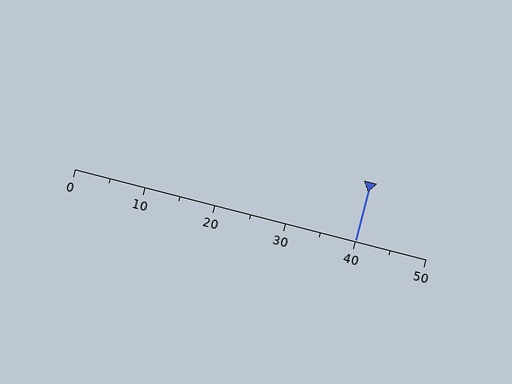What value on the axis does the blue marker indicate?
The marker indicates approximately 40.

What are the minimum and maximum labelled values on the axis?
The axis runs from 0 to 50.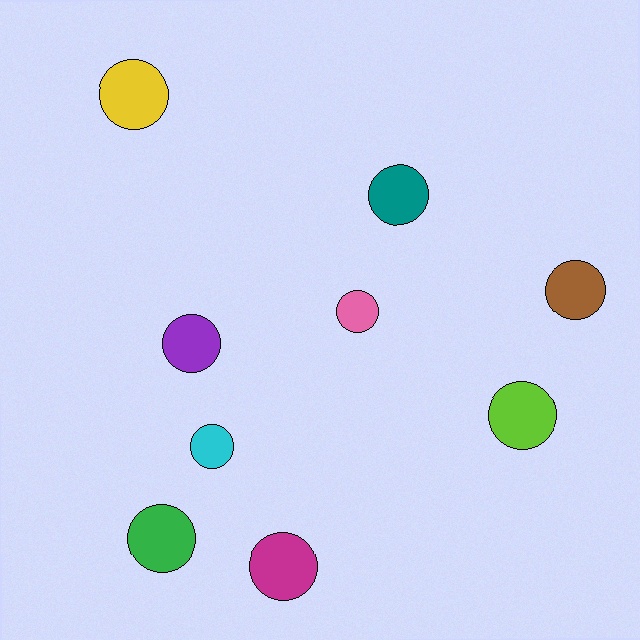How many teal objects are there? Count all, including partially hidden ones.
There is 1 teal object.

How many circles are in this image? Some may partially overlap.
There are 9 circles.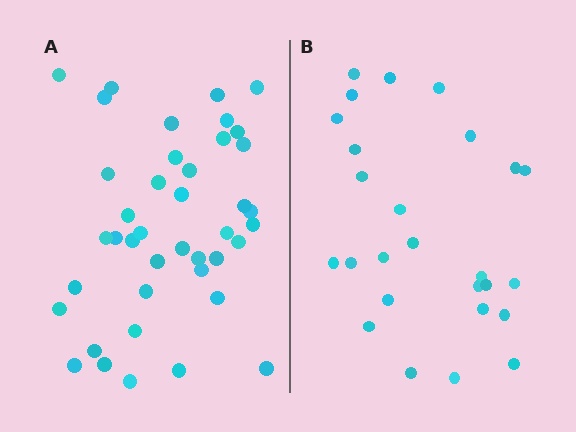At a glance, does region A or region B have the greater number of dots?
Region A (the left region) has more dots.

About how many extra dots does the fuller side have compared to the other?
Region A has approximately 15 more dots than region B.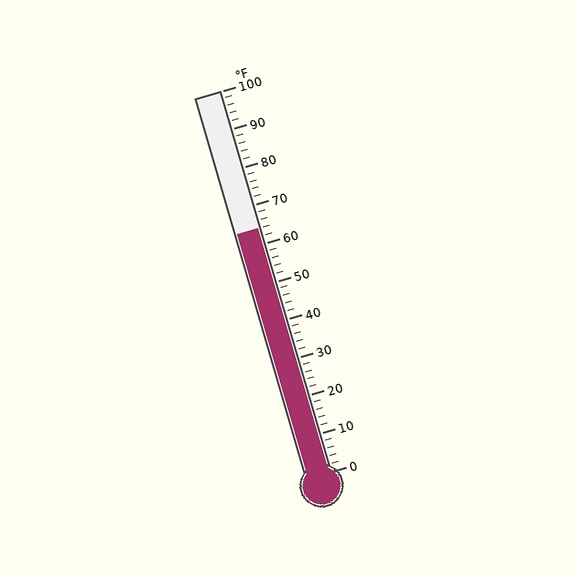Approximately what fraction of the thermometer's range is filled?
The thermometer is filled to approximately 65% of its range.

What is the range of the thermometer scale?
The thermometer scale ranges from 0°F to 100°F.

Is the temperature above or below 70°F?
The temperature is below 70°F.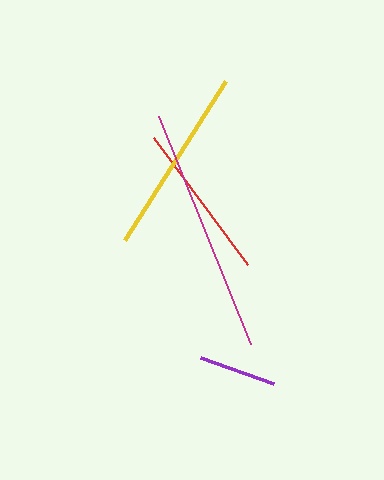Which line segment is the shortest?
The purple line is the shortest at approximately 77 pixels.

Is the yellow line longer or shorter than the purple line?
The yellow line is longer than the purple line.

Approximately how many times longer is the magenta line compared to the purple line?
The magenta line is approximately 3.2 times the length of the purple line.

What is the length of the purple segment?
The purple segment is approximately 77 pixels long.